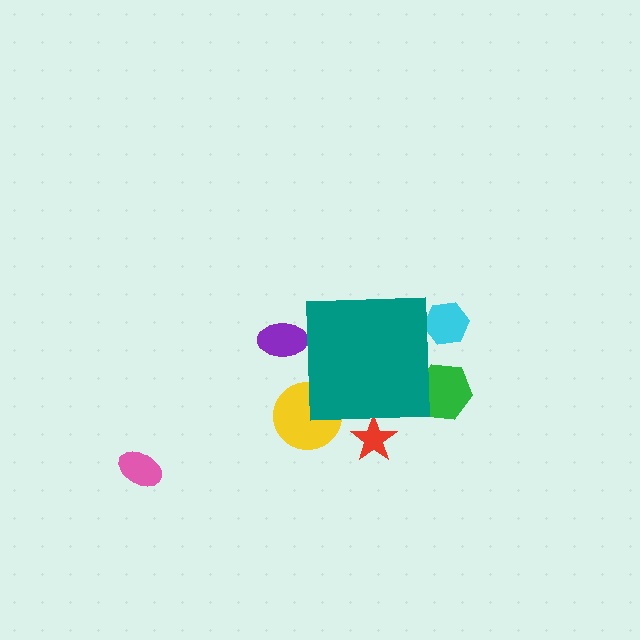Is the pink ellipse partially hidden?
No, the pink ellipse is fully visible.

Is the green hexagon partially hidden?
Yes, the green hexagon is partially hidden behind the teal square.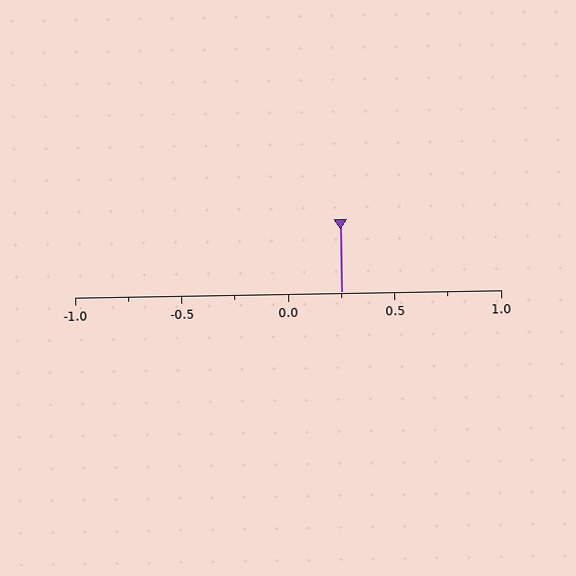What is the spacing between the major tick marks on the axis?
The major ticks are spaced 0.5 apart.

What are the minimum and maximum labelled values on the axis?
The axis runs from -1.0 to 1.0.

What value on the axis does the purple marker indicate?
The marker indicates approximately 0.25.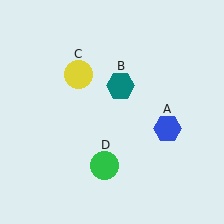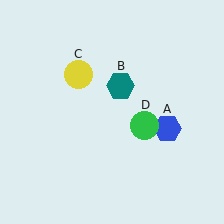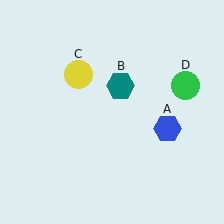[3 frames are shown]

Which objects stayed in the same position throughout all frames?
Blue hexagon (object A) and teal hexagon (object B) and yellow circle (object C) remained stationary.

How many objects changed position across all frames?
1 object changed position: green circle (object D).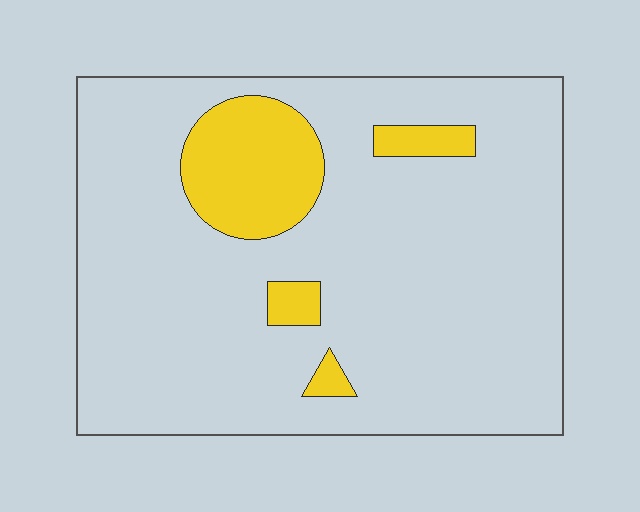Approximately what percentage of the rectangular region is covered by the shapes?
Approximately 15%.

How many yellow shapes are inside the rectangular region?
4.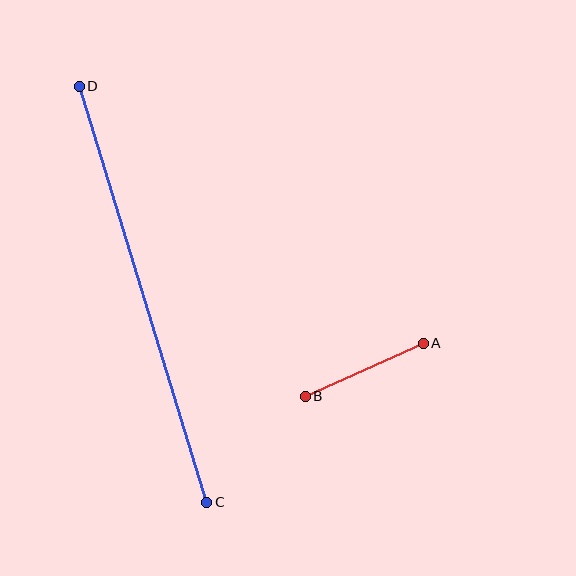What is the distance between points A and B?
The distance is approximately 129 pixels.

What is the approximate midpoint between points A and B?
The midpoint is at approximately (364, 370) pixels.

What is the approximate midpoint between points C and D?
The midpoint is at approximately (143, 294) pixels.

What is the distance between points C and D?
The distance is approximately 435 pixels.